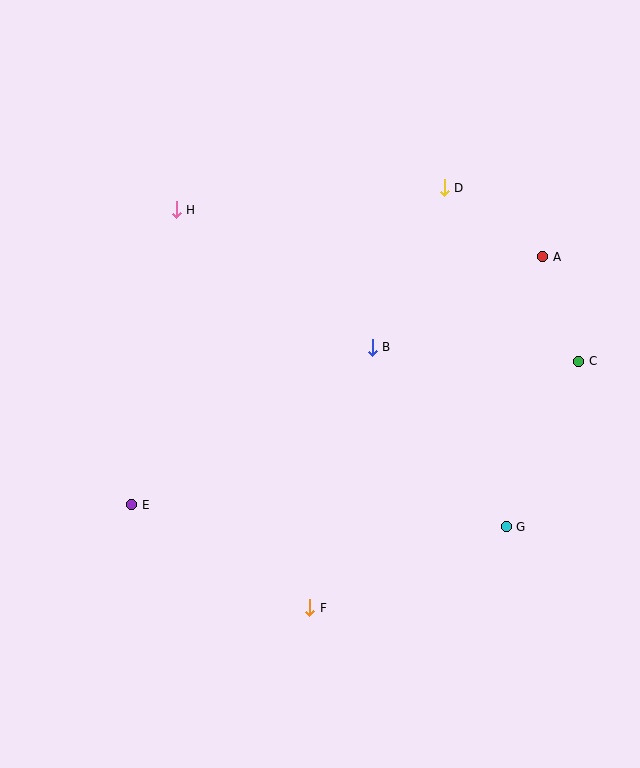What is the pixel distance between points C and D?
The distance between C and D is 220 pixels.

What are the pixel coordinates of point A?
Point A is at (543, 257).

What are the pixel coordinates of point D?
Point D is at (444, 188).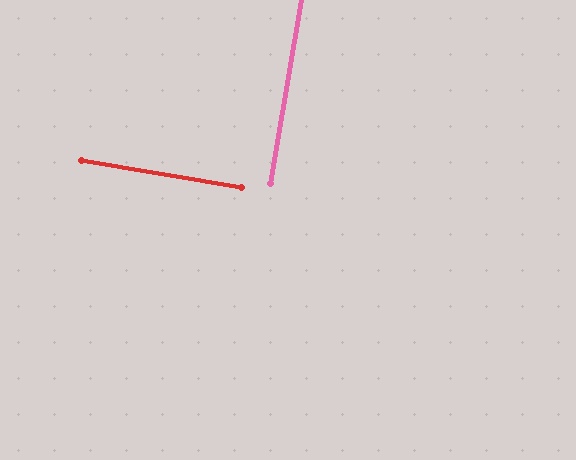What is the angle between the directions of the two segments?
Approximately 90 degrees.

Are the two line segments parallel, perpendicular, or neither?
Perpendicular — they meet at approximately 90°.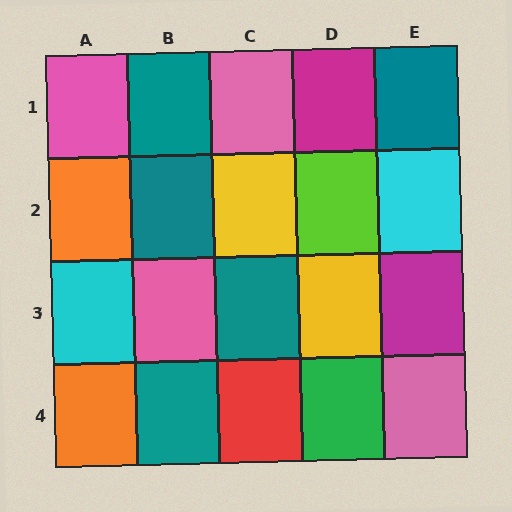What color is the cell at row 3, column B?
Pink.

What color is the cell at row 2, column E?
Cyan.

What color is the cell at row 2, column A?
Orange.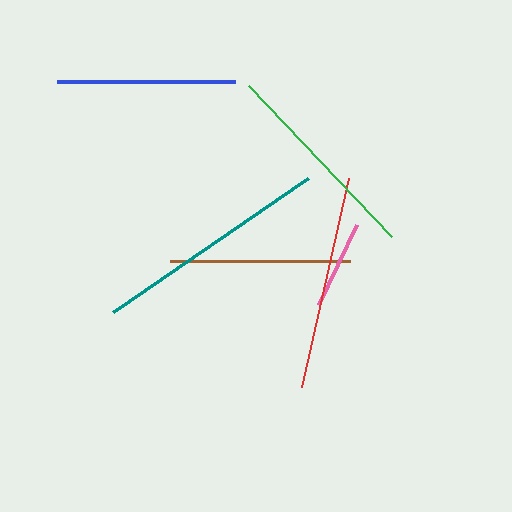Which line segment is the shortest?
The pink line is the shortest at approximately 88 pixels.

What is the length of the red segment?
The red segment is approximately 213 pixels long.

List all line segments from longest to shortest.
From longest to shortest: teal, red, green, brown, blue, pink.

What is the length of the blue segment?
The blue segment is approximately 178 pixels long.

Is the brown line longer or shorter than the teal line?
The teal line is longer than the brown line.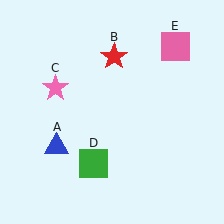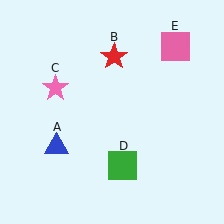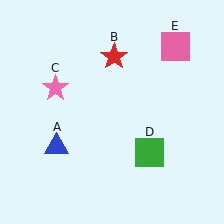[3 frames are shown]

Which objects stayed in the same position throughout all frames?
Blue triangle (object A) and red star (object B) and pink star (object C) and pink square (object E) remained stationary.